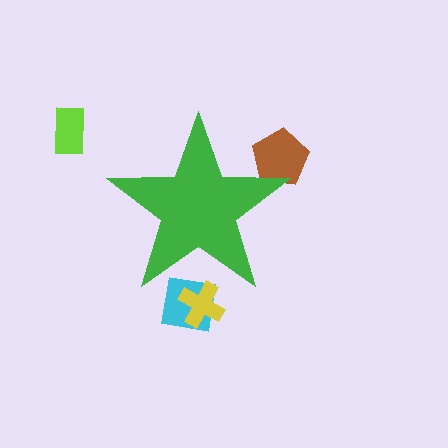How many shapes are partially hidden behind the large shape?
3 shapes are partially hidden.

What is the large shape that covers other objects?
A green star.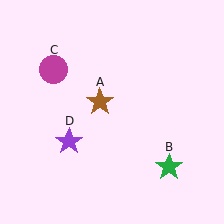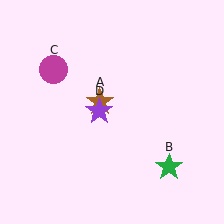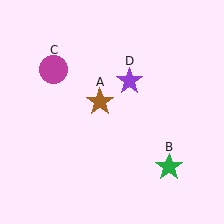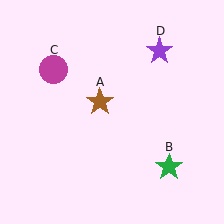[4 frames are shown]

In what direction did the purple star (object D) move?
The purple star (object D) moved up and to the right.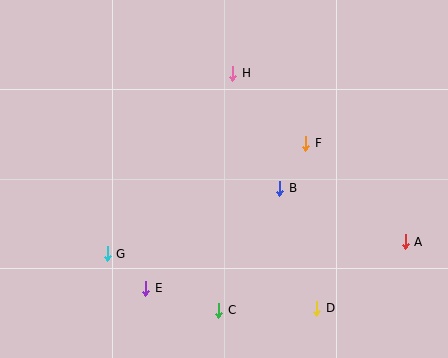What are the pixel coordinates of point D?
Point D is at (317, 308).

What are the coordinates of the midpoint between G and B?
The midpoint between G and B is at (194, 221).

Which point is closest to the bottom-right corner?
Point A is closest to the bottom-right corner.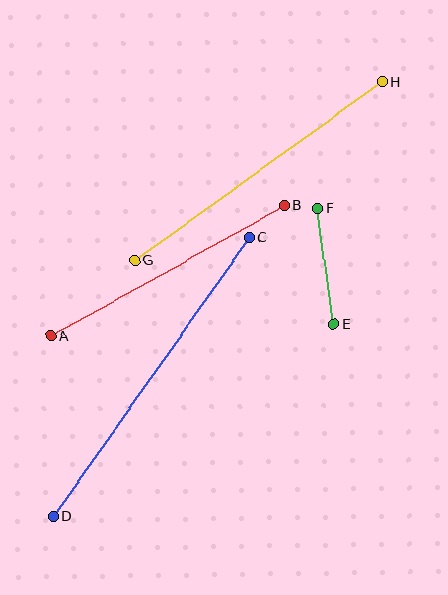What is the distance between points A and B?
The distance is approximately 267 pixels.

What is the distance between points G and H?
The distance is approximately 305 pixels.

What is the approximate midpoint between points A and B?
The midpoint is at approximately (167, 271) pixels.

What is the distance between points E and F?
The distance is approximately 117 pixels.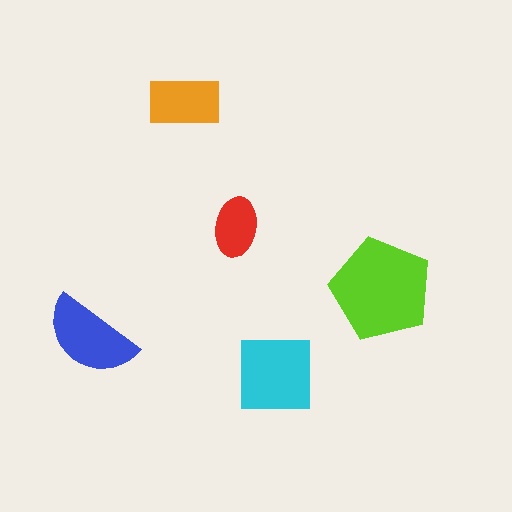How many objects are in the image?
There are 5 objects in the image.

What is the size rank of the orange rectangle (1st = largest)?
4th.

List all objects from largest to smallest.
The lime pentagon, the cyan square, the blue semicircle, the orange rectangle, the red ellipse.